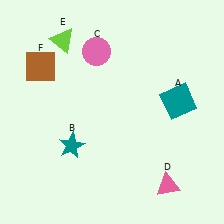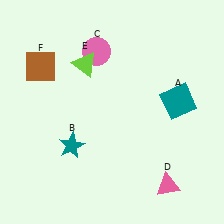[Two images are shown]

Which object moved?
The lime triangle (E) moved down.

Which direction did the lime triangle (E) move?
The lime triangle (E) moved down.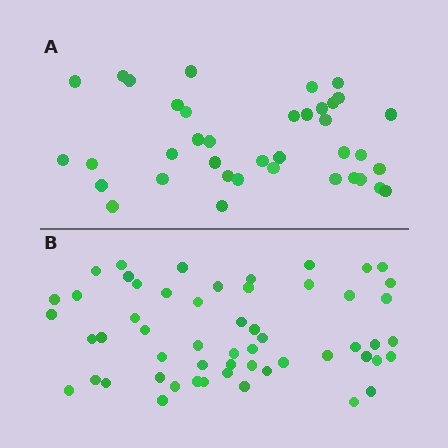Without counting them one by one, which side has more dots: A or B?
Region B (the bottom region) has more dots.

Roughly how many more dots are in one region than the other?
Region B has approximately 15 more dots than region A.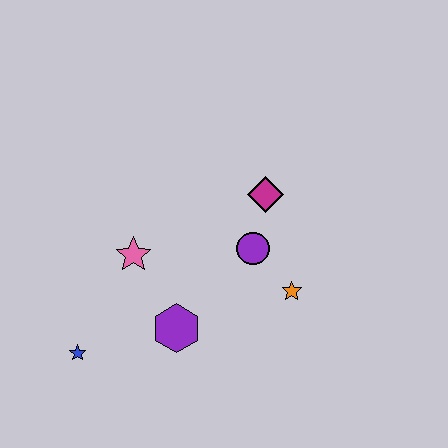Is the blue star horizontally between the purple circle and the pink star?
No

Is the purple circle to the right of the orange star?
No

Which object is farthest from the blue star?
The magenta diamond is farthest from the blue star.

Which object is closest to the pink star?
The purple hexagon is closest to the pink star.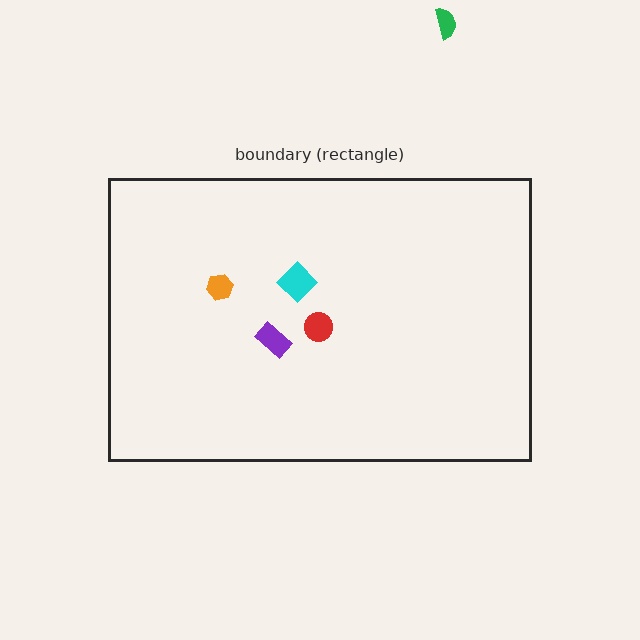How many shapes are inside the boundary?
4 inside, 1 outside.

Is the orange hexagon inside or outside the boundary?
Inside.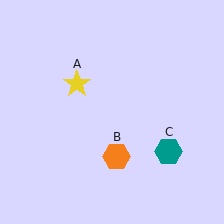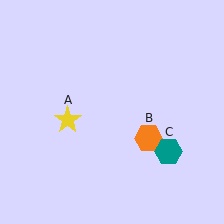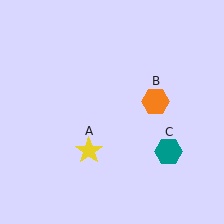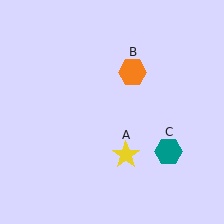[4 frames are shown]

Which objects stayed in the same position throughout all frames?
Teal hexagon (object C) remained stationary.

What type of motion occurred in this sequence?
The yellow star (object A), orange hexagon (object B) rotated counterclockwise around the center of the scene.